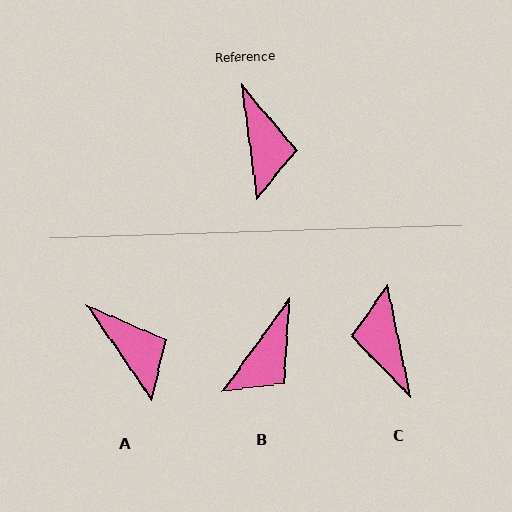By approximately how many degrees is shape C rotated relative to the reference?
Approximately 175 degrees clockwise.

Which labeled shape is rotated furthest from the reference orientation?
C, about 175 degrees away.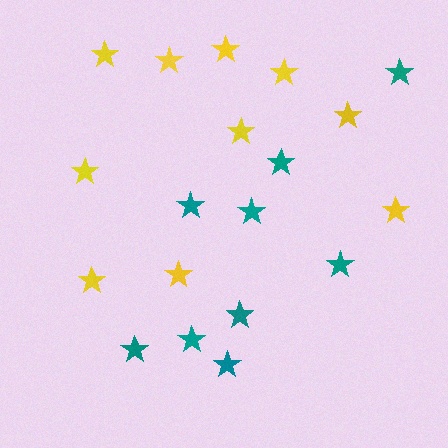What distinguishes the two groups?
There are 2 groups: one group of yellow stars (10) and one group of teal stars (9).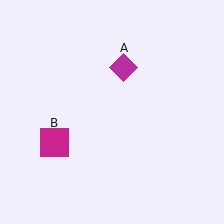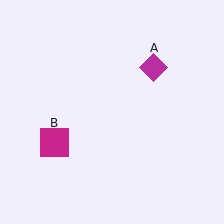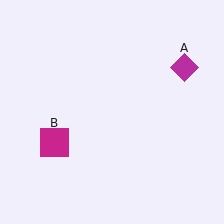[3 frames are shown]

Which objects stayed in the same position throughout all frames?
Magenta square (object B) remained stationary.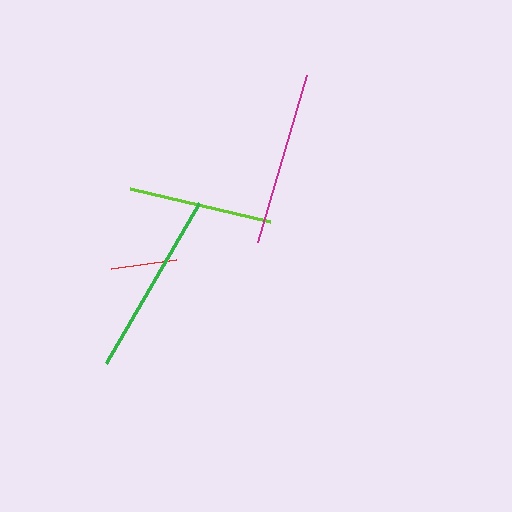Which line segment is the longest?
The green line is the longest at approximately 185 pixels.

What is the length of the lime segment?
The lime segment is approximately 144 pixels long.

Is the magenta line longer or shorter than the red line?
The magenta line is longer than the red line.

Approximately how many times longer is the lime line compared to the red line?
The lime line is approximately 2.2 times the length of the red line.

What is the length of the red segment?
The red segment is approximately 65 pixels long.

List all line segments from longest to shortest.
From longest to shortest: green, magenta, lime, red.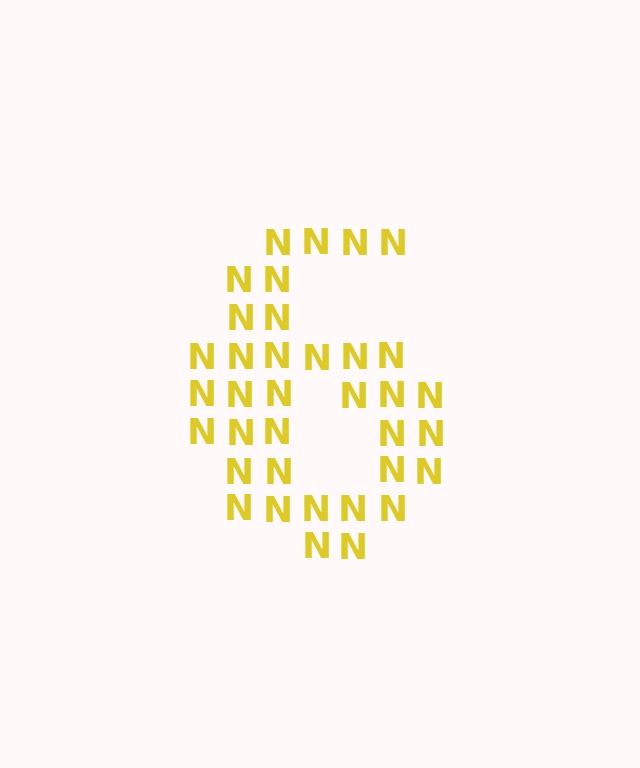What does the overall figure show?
The overall figure shows the digit 6.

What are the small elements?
The small elements are letter N's.